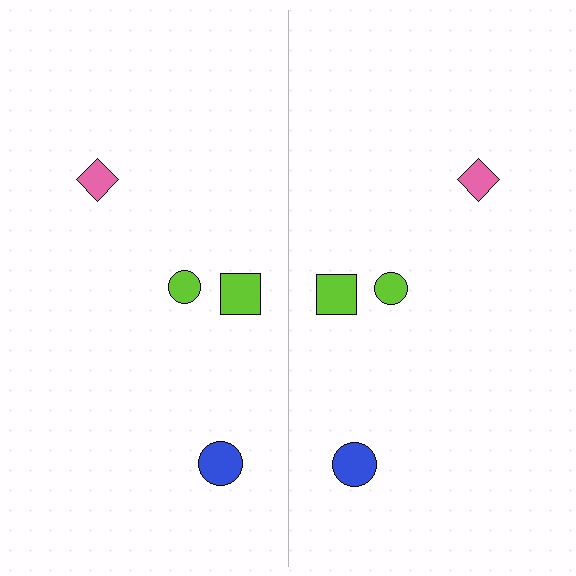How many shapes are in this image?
There are 8 shapes in this image.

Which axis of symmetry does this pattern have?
The pattern has a vertical axis of symmetry running through the center of the image.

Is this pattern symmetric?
Yes, this pattern has bilateral (reflection) symmetry.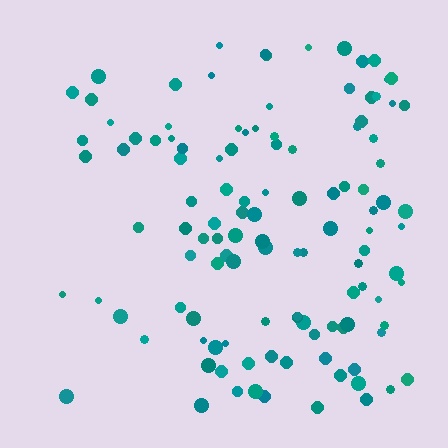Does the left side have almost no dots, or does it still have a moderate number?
Still a moderate number, just noticeably fewer than the right.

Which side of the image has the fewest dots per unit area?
The left.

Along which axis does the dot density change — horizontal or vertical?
Horizontal.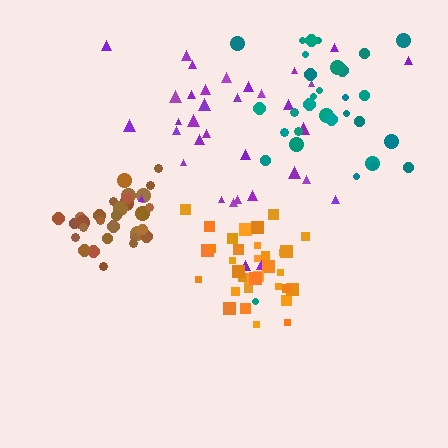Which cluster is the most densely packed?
Brown.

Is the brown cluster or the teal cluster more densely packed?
Brown.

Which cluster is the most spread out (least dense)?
Teal.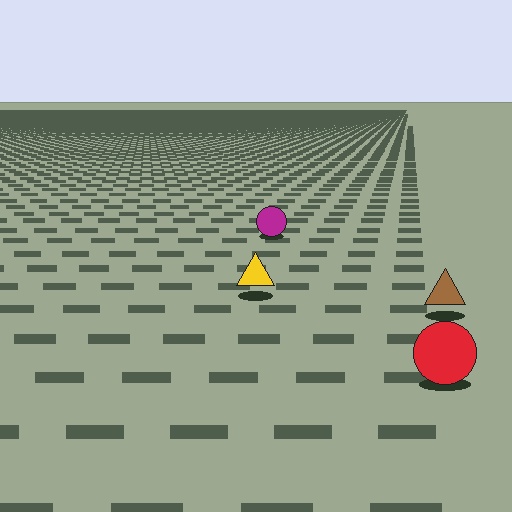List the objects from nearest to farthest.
From nearest to farthest: the red circle, the brown triangle, the yellow triangle, the magenta circle.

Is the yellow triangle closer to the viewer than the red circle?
No. The red circle is closer — you can tell from the texture gradient: the ground texture is coarser near it.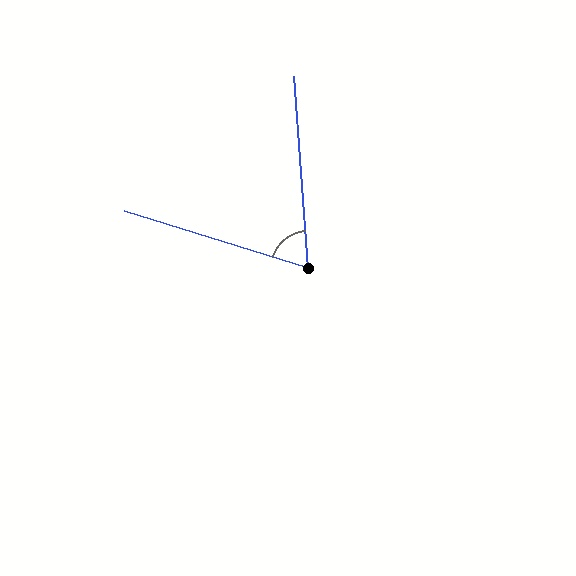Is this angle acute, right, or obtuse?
It is acute.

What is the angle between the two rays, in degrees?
Approximately 68 degrees.